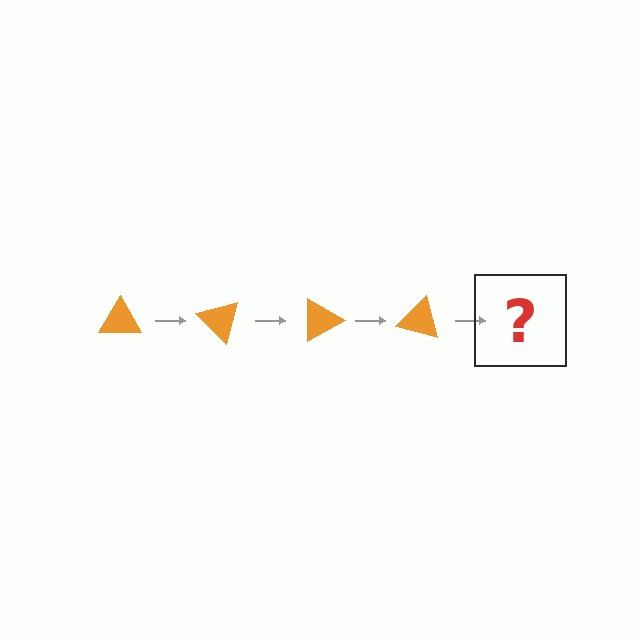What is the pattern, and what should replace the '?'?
The pattern is that the triangle rotates 45 degrees each step. The '?' should be an orange triangle rotated 180 degrees.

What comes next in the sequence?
The next element should be an orange triangle rotated 180 degrees.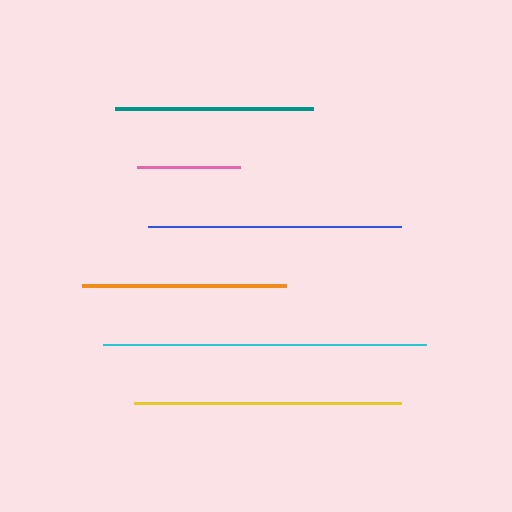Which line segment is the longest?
The cyan line is the longest at approximately 322 pixels.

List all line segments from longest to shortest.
From longest to shortest: cyan, yellow, blue, orange, teal, pink.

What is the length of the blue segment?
The blue segment is approximately 254 pixels long.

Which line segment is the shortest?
The pink line is the shortest at approximately 103 pixels.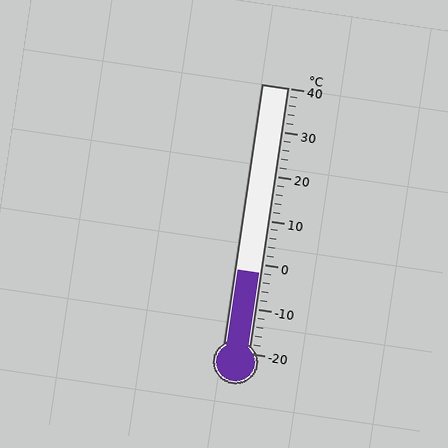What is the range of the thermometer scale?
The thermometer scale ranges from -20°C to 40°C.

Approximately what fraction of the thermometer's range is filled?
The thermometer is filled to approximately 30% of its range.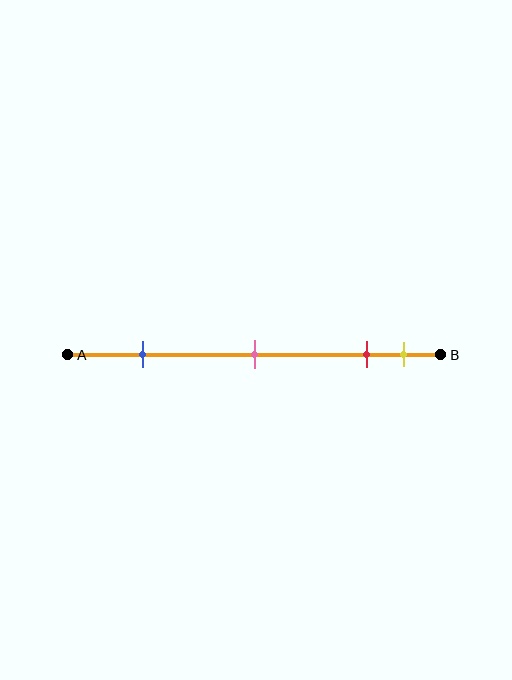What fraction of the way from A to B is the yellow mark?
The yellow mark is approximately 90% (0.9) of the way from A to B.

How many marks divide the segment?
There are 4 marks dividing the segment.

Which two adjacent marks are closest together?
The red and yellow marks are the closest adjacent pair.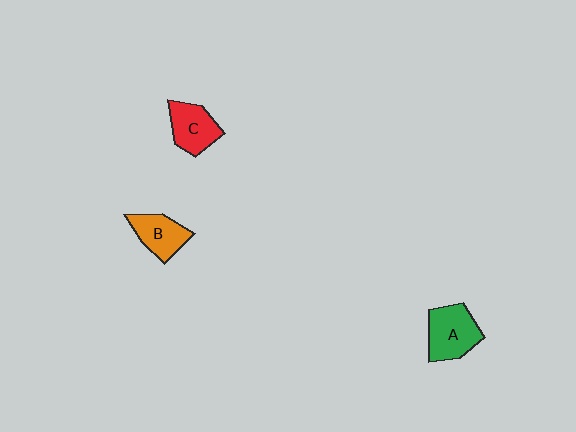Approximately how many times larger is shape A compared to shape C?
Approximately 1.2 times.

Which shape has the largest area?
Shape A (green).